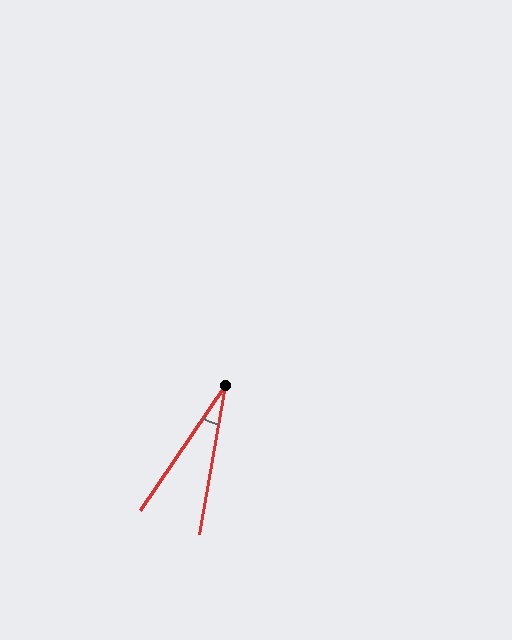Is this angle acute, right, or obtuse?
It is acute.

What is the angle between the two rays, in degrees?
Approximately 25 degrees.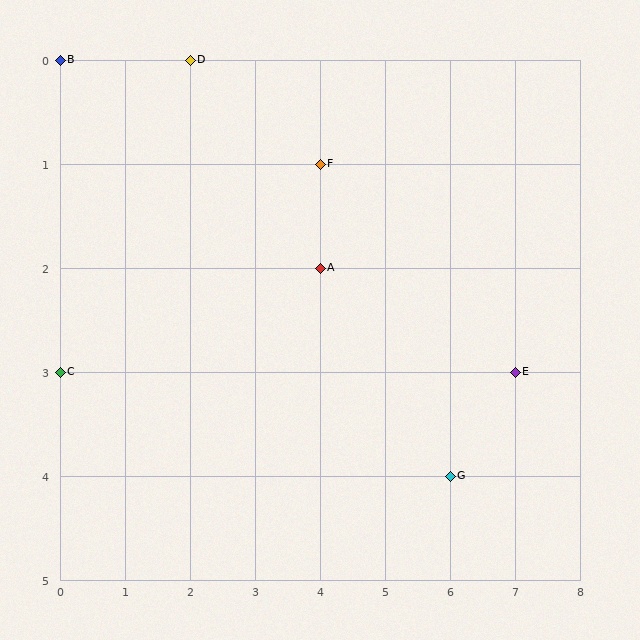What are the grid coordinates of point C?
Point C is at grid coordinates (0, 3).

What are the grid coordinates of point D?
Point D is at grid coordinates (2, 0).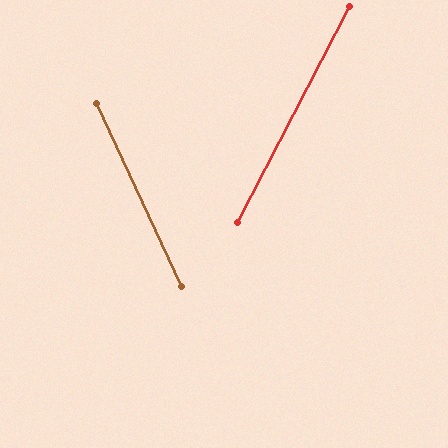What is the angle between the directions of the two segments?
Approximately 52 degrees.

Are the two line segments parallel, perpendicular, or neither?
Neither parallel nor perpendicular — they differ by about 52°.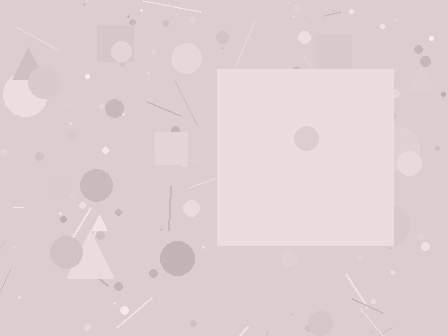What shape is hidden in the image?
A square is hidden in the image.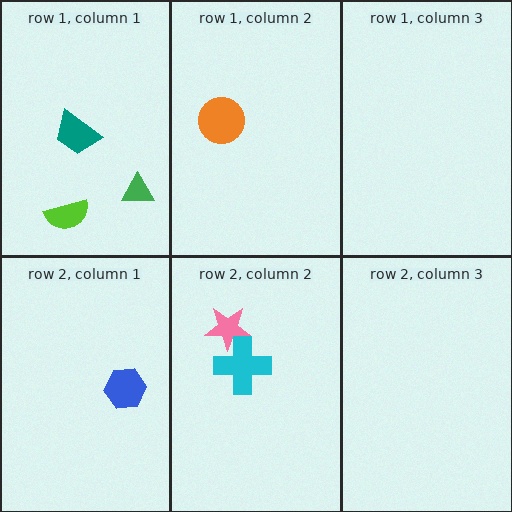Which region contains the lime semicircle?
The row 1, column 1 region.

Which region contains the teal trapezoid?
The row 1, column 1 region.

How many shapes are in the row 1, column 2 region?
1.